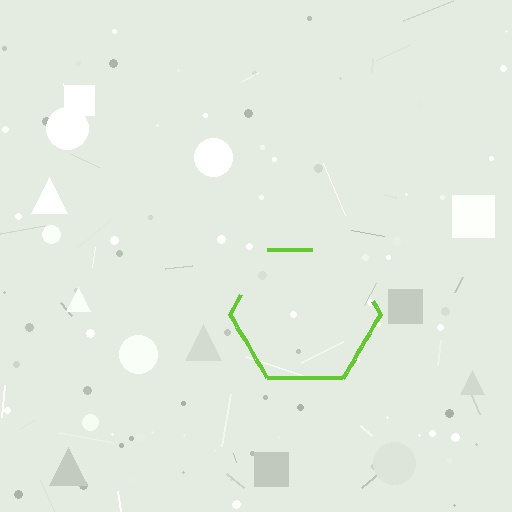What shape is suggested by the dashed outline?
The dashed outline suggests a hexagon.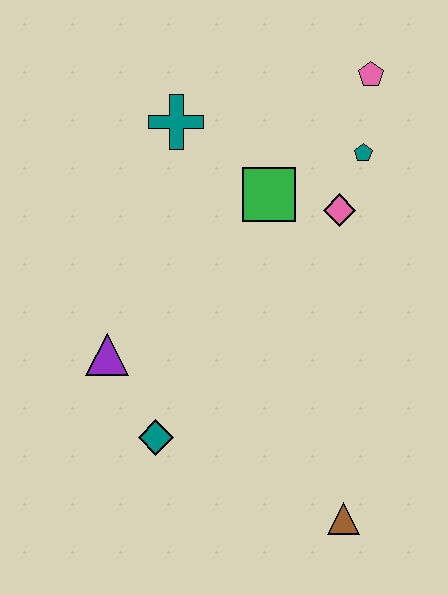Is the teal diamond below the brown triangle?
No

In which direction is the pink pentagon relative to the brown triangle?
The pink pentagon is above the brown triangle.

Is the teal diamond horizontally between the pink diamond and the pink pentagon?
No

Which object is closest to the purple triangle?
The teal diamond is closest to the purple triangle.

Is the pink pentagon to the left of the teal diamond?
No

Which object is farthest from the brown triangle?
The pink pentagon is farthest from the brown triangle.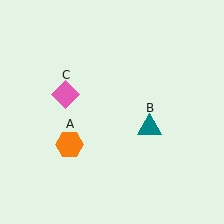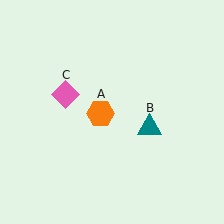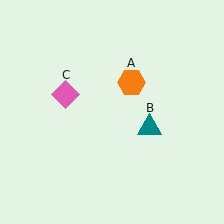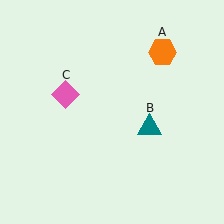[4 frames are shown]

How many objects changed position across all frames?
1 object changed position: orange hexagon (object A).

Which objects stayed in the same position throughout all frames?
Teal triangle (object B) and pink diamond (object C) remained stationary.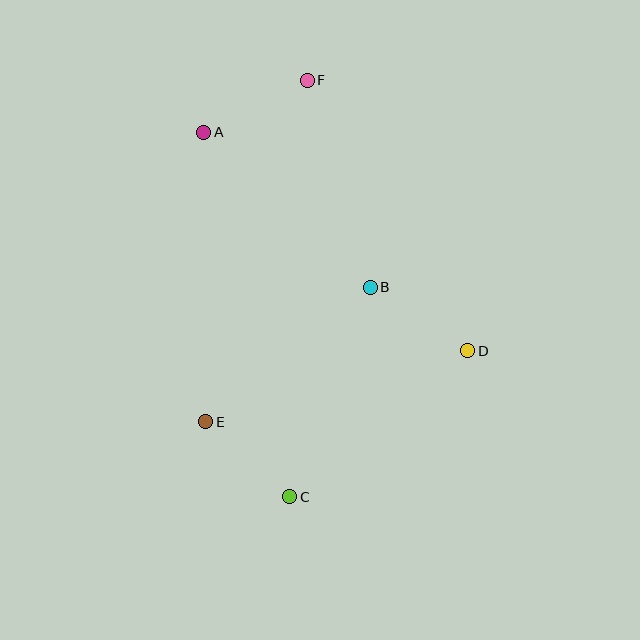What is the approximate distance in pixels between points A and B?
The distance between A and B is approximately 228 pixels.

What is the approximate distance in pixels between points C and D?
The distance between C and D is approximately 230 pixels.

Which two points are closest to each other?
Points C and E are closest to each other.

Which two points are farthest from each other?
Points C and F are farthest from each other.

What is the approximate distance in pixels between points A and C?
The distance between A and C is approximately 375 pixels.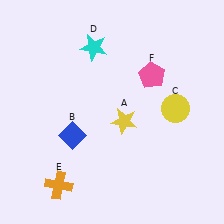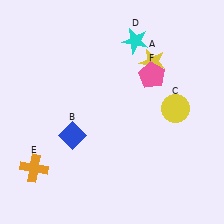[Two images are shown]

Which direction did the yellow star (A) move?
The yellow star (A) moved up.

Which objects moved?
The objects that moved are: the yellow star (A), the cyan star (D), the orange cross (E).